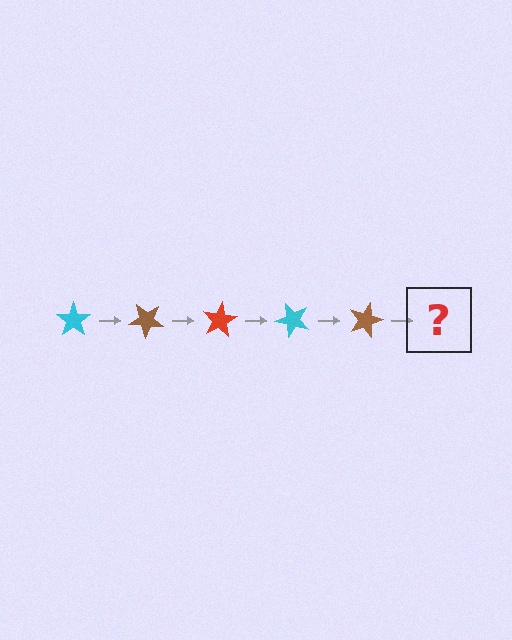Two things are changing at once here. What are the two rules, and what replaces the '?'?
The two rules are that it rotates 40 degrees each step and the color cycles through cyan, brown, and red. The '?' should be a red star, rotated 200 degrees from the start.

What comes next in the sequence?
The next element should be a red star, rotated 200 degrees from the start.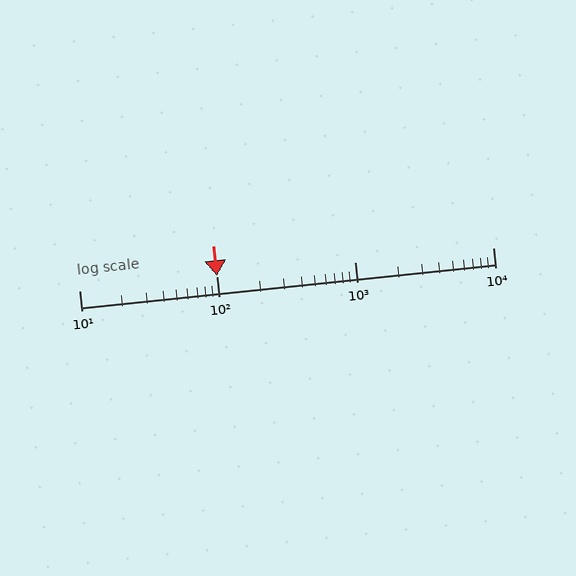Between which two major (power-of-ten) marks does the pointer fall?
The pointer is between 100 and 1000.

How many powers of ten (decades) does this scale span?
The scale spans 3 decades, from 10 to 10000.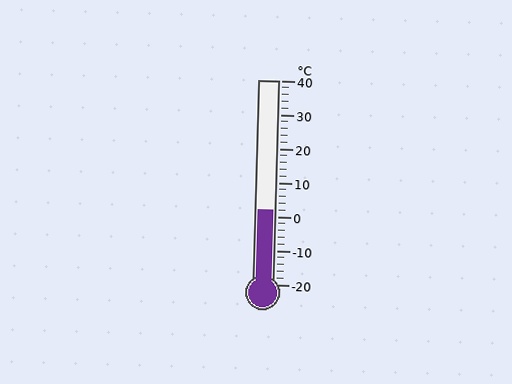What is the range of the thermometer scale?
The thermometer scale ranges from -20°C to 40°C.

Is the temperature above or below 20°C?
The temperature is below 20°C.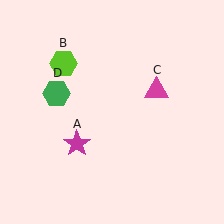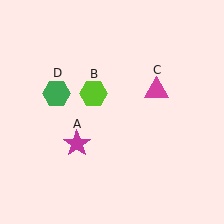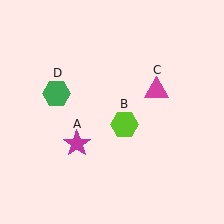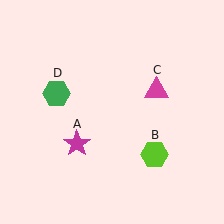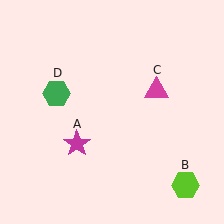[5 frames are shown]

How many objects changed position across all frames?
1 object changed position: lime hexagon (object B).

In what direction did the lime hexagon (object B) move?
The lime hexagon (object B) moved down and to the right.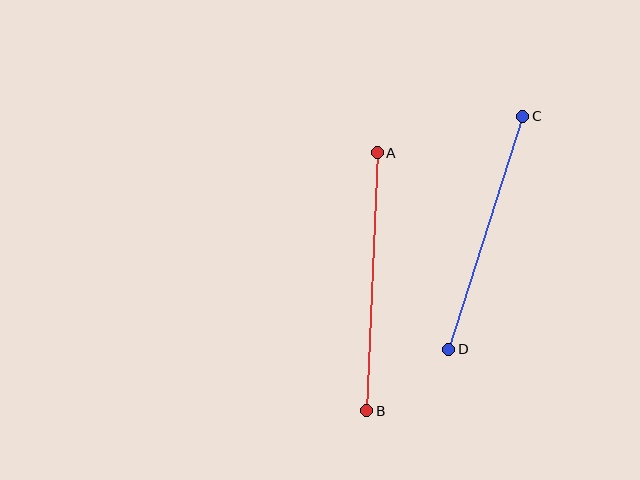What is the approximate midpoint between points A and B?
The midpoint is at approximately (372, 282) pixels.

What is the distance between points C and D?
The distance is approximately 244 pixels.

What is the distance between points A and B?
The distance is approximately 258 pixels.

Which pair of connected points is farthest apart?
Points A and B are farthest apart.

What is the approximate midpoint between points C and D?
The midpoint is at approximately (486, 233) pixels.